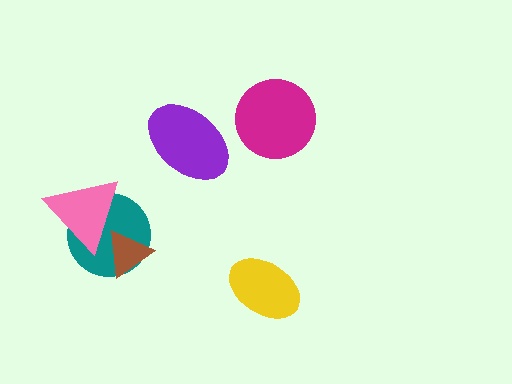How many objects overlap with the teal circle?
2 objects overlap with the teal circle.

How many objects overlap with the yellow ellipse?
0 objects overlap with the yellow ellipse.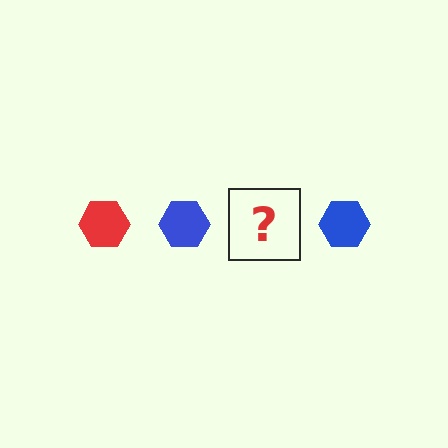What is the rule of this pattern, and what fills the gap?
The rule is that the pattern cycles through red, blue hexagons. The gap should be filled with a red hexagon.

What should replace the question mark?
The question mark should be replaced with a red hexagon.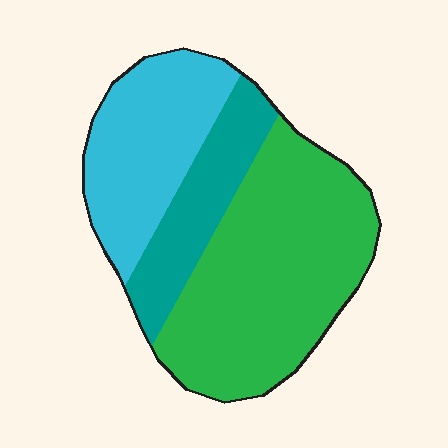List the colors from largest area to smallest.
From largest to smallest: green, cyan, teal.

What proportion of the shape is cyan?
Cyan covers roughly 30% of the shape.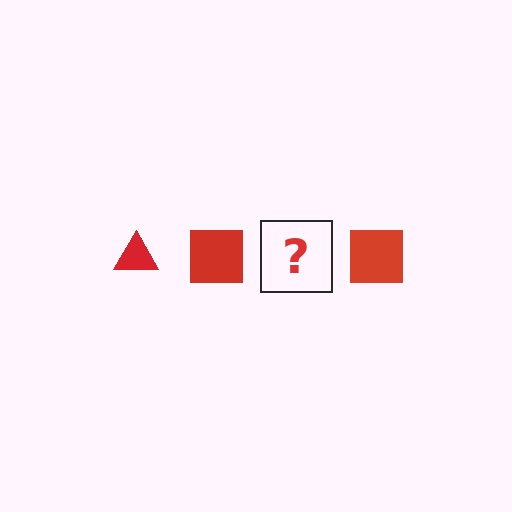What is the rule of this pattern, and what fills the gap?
The rule is that the pattern cycles through triangle, square shapes in red. The gap should be filled with a red triangle.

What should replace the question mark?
The question mark should be replaced with a red triangle.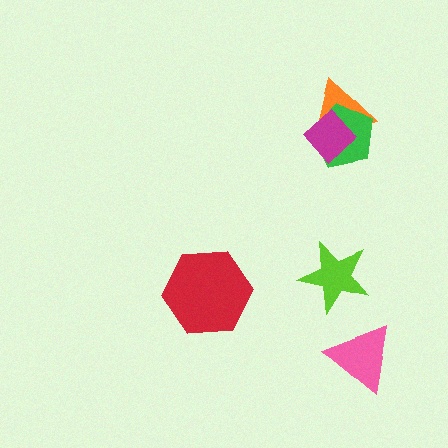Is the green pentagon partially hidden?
Yes, it is partially covered by another shape.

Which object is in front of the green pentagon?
The magenta diamond is in front of the green pentagon.